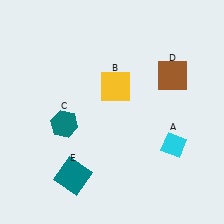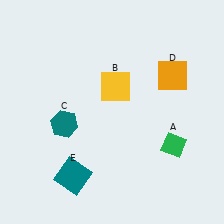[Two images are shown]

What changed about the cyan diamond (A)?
In Image 1, A is cyan. In Image 2, it changed to green.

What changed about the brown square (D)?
In Image 1, D is brown. In Image 2, it changed to orange.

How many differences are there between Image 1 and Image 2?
There are 2 differences between the two images.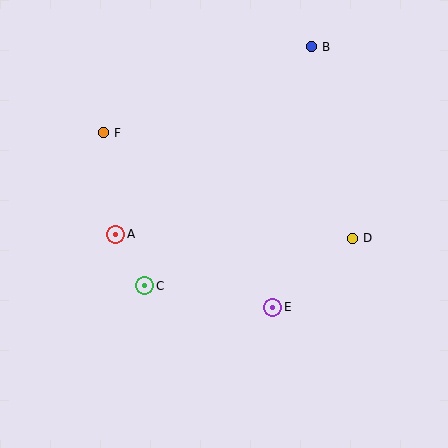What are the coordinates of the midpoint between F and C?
The midpoint between F and C is at (124, 209).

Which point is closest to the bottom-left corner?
Point C is closest to the bottom-left corner.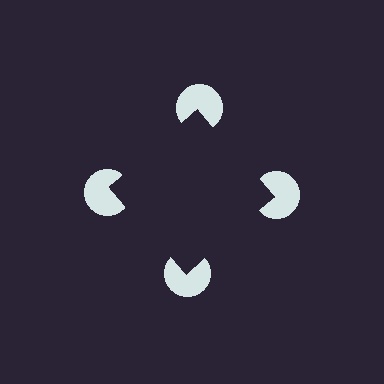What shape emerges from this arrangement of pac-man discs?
An illusory square — its edges are inferred from the aligned wedge cuts in the pac-man discs, not physically drawn.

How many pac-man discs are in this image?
There are 4 — one at each vertex of the illusory square.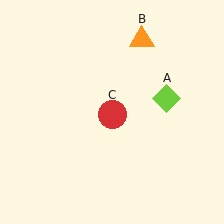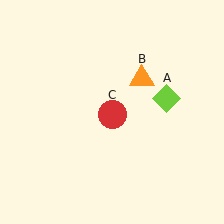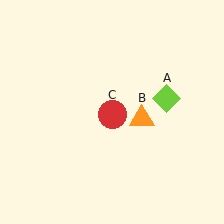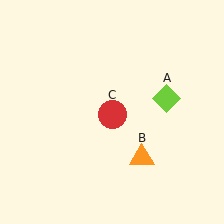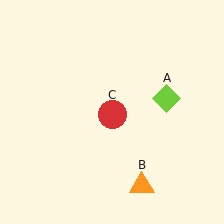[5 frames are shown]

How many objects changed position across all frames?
1 object changed position: orange triangle (object B).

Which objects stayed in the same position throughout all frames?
Lime diamond (object A) and red circle (object C) remained stationary.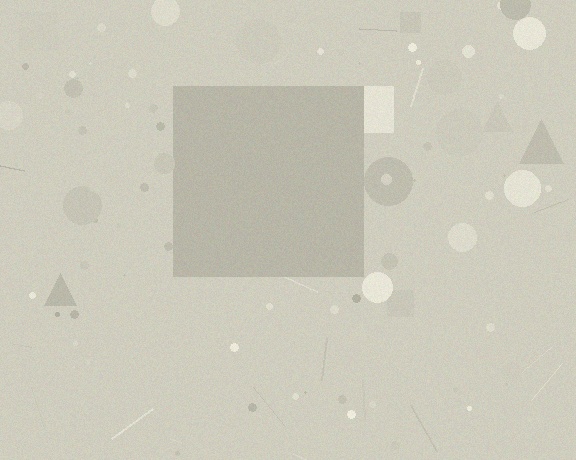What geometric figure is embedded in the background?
A square is embedded in the background.